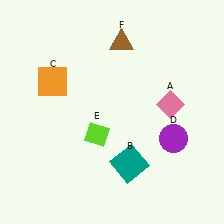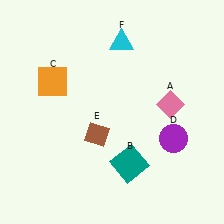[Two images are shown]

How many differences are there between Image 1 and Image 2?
There are 2 differences between the two images.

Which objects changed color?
E changed from lime to brown. F changed from brown to cyan.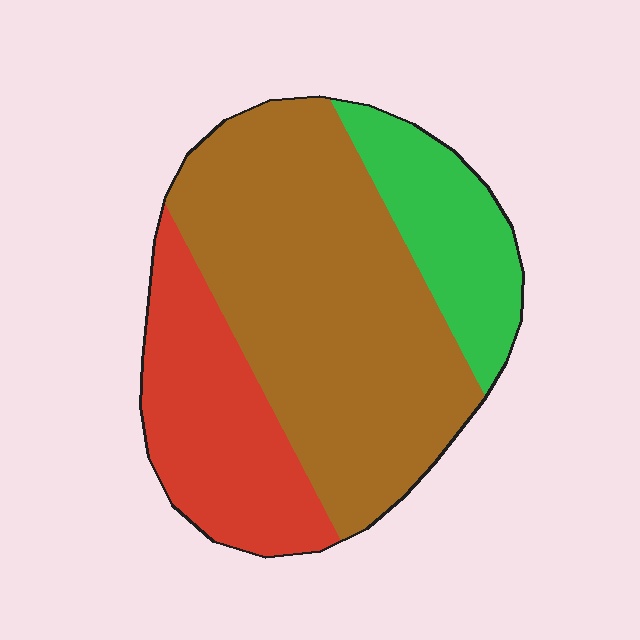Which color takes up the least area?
Green, at roughly 20%.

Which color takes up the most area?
Brown, at roughly 55%.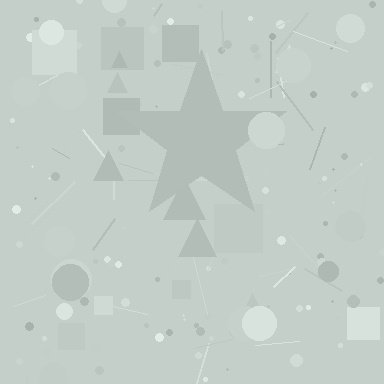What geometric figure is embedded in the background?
A star is embedded in the background.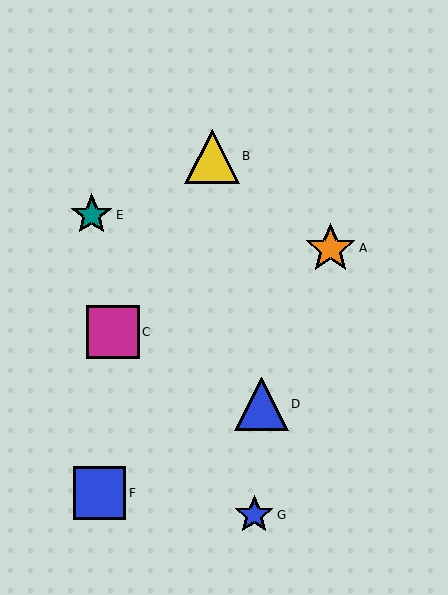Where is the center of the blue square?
The center of the blue square is at (99, 493).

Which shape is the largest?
The yellow triangle (labeled B) is the largest.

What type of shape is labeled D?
Shape D is a blue triangle.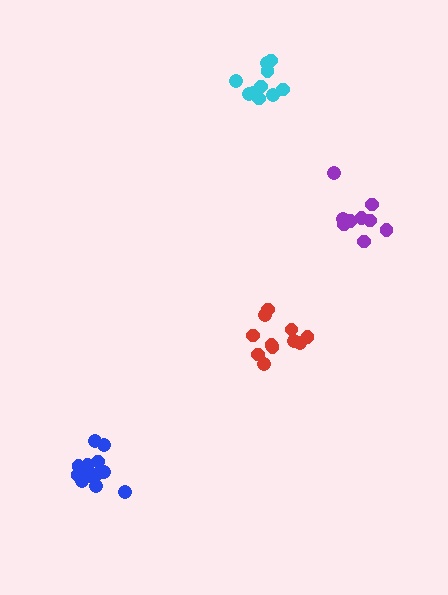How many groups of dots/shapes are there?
There are 4 groups.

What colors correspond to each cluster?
The clusters are colored: cyan, red, purple, blue.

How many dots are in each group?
Group 1: 11 dots, Group 2: 11 dots, Group 3: 10 dots, Group 4: 14 dots (46 total).